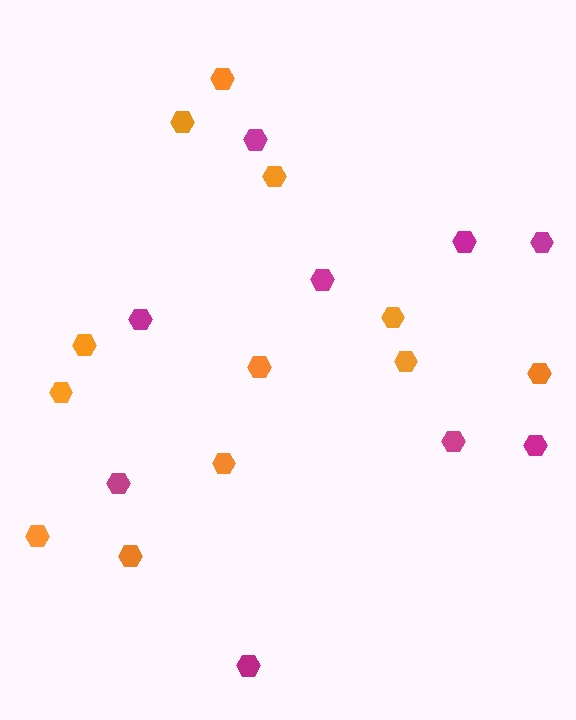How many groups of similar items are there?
There are 2 groups: one group of orange hexagons (12) and one group of magenta hexagons (9).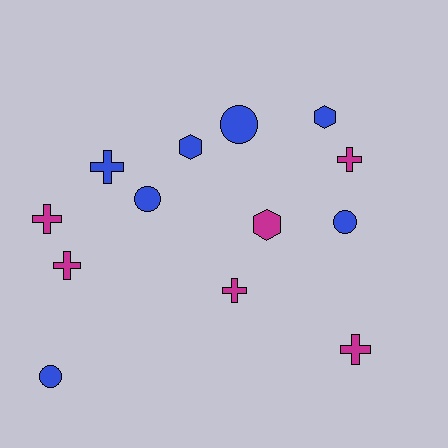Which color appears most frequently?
Blue, with 7 objects.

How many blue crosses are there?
There is 1 blue cross.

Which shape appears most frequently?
Cross, with 6 objects.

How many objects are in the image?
There are 13 objects.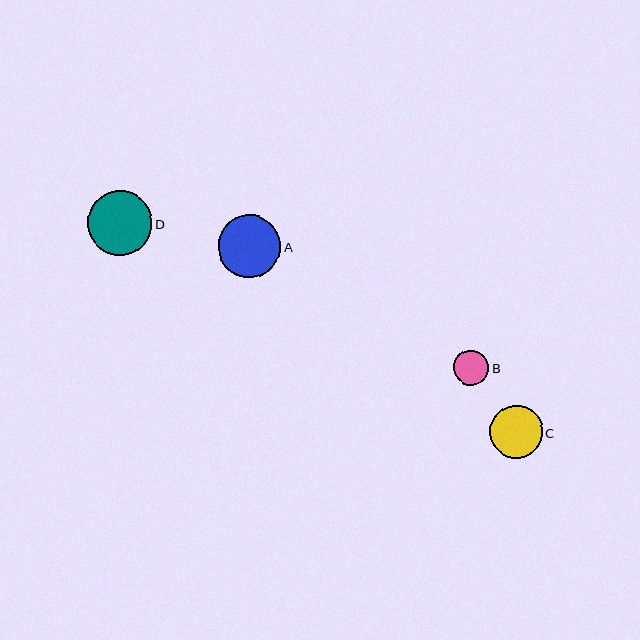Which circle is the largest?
Circle D is the largest with a size of approximately 65 pixels.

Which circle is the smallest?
Circle B is the smallest with a size of approximately 35 pixels.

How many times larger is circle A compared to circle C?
Circle A is approximately 1.2 times the size of circle C.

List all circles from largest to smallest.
From largest to smallest: D, A, C, B.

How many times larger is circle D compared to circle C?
Circle D is approximately 1.2 times the size of circle C.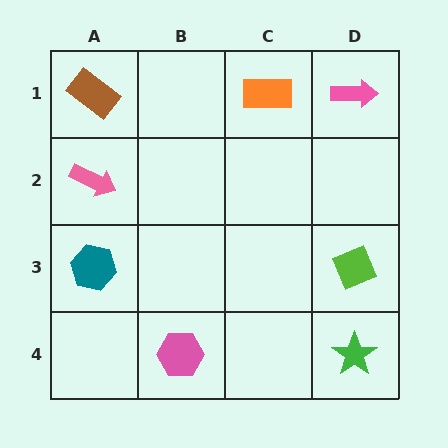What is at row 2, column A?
A pink arrow.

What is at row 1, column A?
A brown rectangle.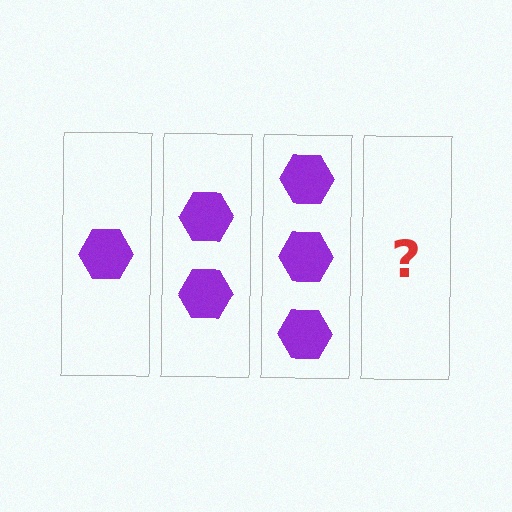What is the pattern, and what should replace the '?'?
The pattern is that each step adds one more hexagon. The '?' should be 4 hexagons.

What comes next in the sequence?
The next element should be 4 hexagons.